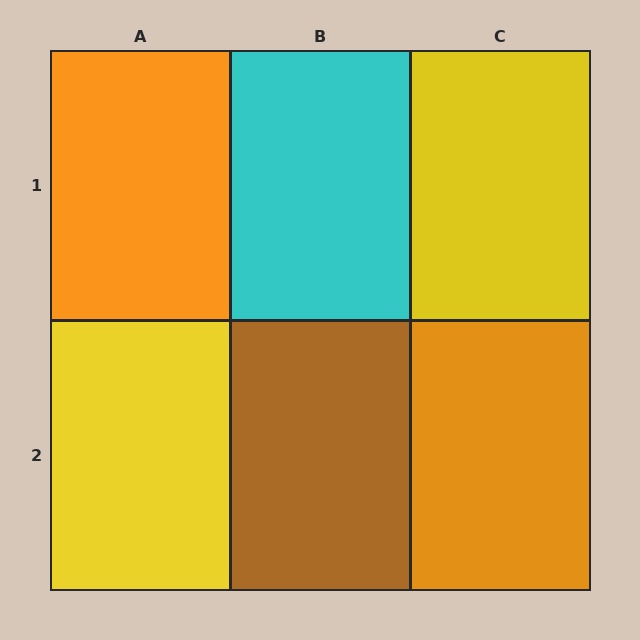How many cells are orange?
2 cells are orange.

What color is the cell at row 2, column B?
Brown.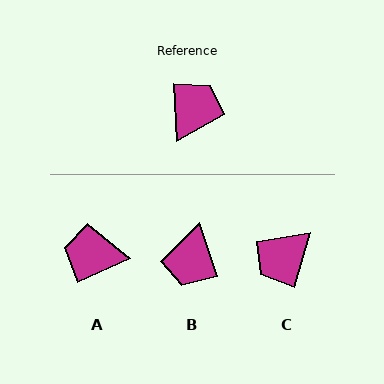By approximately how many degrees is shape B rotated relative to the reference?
Approximately 164 degrees clockwise.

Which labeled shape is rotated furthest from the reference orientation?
B, about 164 degrees away.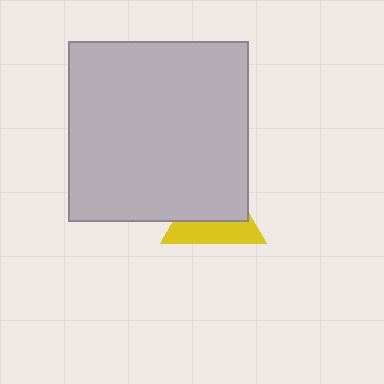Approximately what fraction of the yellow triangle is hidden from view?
Roughly 57% of the yellow triangle is hidden behind the light gray square.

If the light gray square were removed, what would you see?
You would see the complete yellow triangle.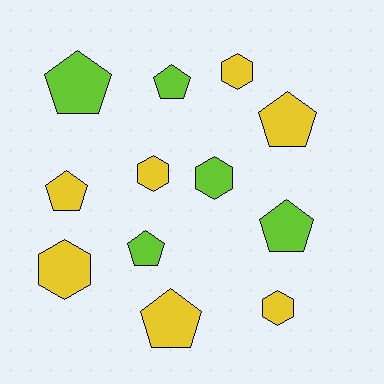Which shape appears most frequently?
Pentagon, with 7 objects.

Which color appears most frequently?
Yellow, with 7 objects.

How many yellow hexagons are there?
There are 4 yellow hexagons.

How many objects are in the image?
There are 12 objects.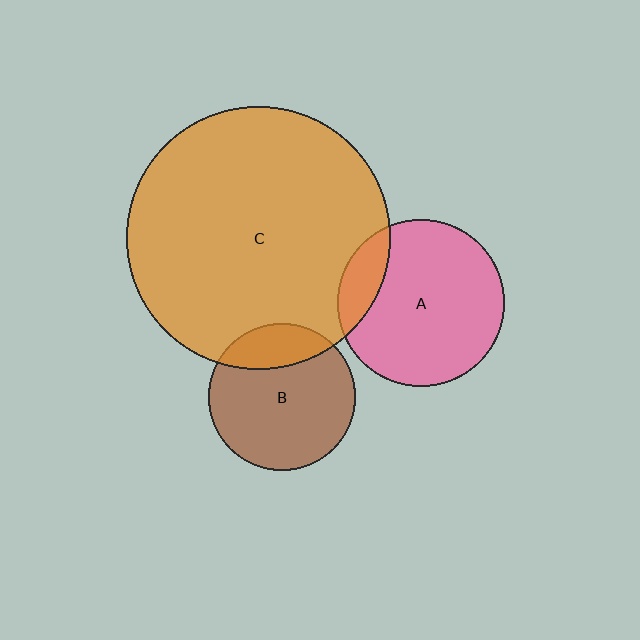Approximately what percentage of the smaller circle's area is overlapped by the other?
Approximately 20%.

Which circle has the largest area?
Circle C (orange).